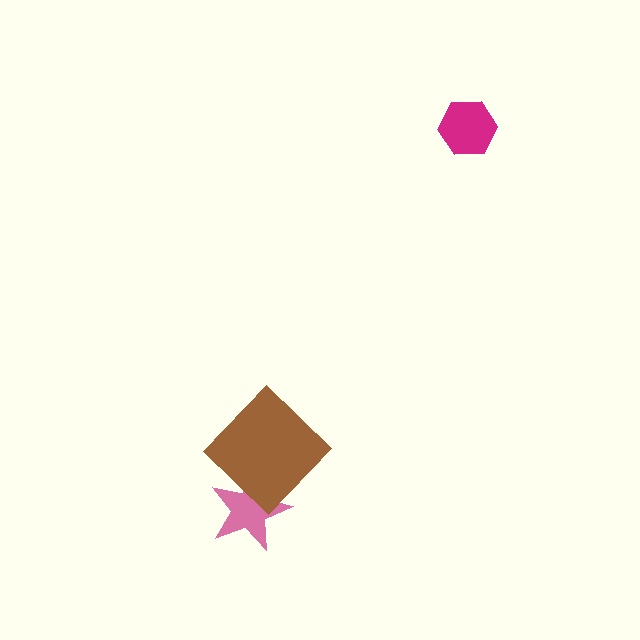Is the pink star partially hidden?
Yes, it is partially covered by another shape.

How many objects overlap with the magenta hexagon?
0 objects overlap with the magenta hexagon.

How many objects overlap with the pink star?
1 object overlaps with the pink star.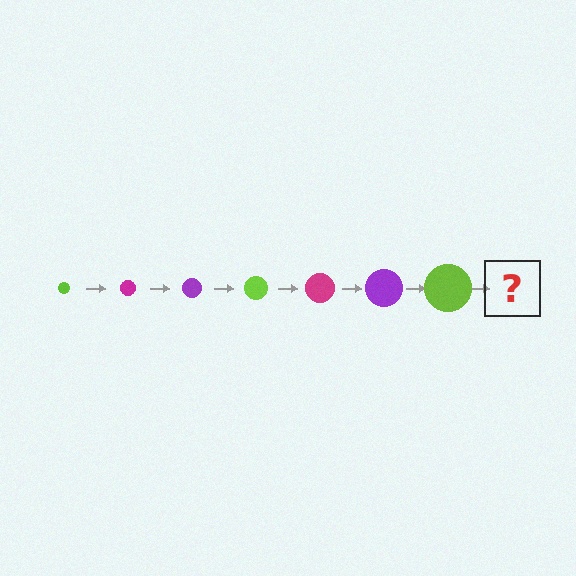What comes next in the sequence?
The next element should be a magenta circle, larger than the previous one.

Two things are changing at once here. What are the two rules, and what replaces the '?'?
The two rules are that the circle grows larger each step and the color cycles through lime, magenta, and purple. The '?' should be a magenta circle, larger than the previous one.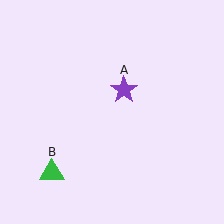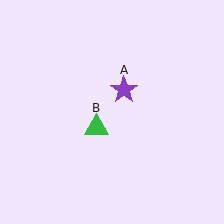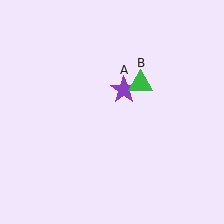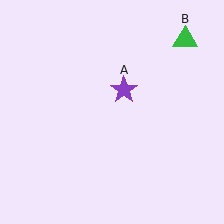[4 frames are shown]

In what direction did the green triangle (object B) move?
The green triangle (object B) moved up and to the right.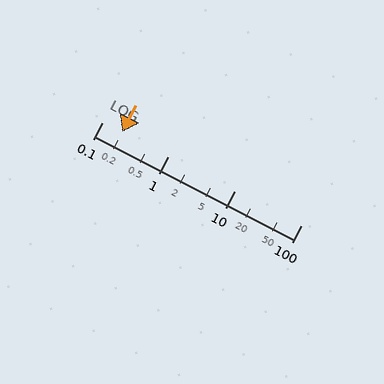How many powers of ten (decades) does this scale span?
The scale spans 3 decades, from 0.1 to 100.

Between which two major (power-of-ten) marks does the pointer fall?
The pointer is between 0.1 and 1.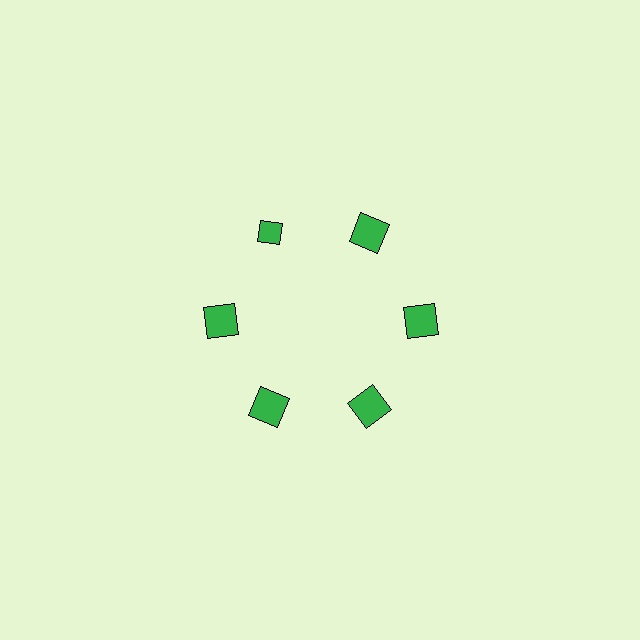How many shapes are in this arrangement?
There are 6 shapes arranged in a ring pattern.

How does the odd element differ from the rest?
It has a different shape: diamond instead of square.